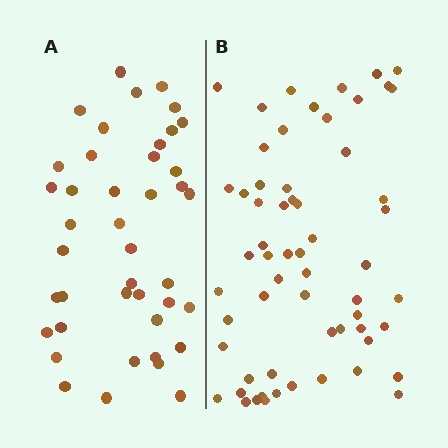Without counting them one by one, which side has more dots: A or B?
Region B (the right region) has more dots.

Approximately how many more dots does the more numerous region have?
Region B has approximately 20 more dots than region A.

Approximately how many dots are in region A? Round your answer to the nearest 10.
About 40 dots. (The exact count is 42, which rounds to 40.)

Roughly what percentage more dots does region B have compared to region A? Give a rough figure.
About 45% more.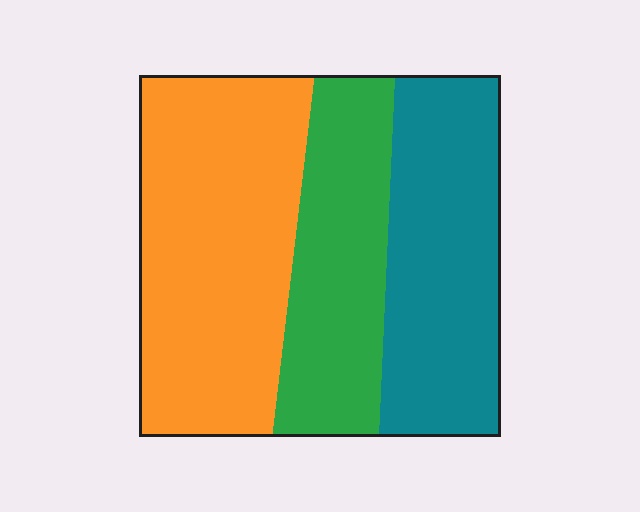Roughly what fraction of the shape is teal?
Teal covers 31% of the shape.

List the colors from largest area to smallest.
From largest to smallest: orange, teal, green.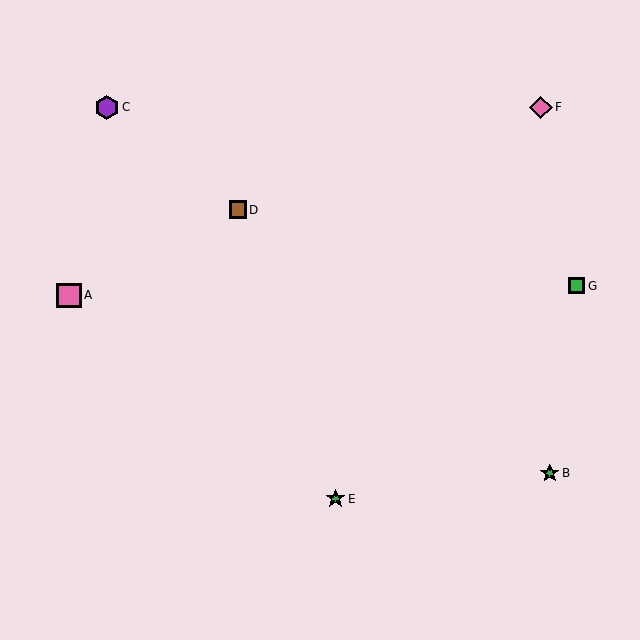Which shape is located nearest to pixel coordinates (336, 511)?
The green star (labeled E) at (336, 499) is nearest to that location.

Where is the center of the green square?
The center of the green square is at (577, 286).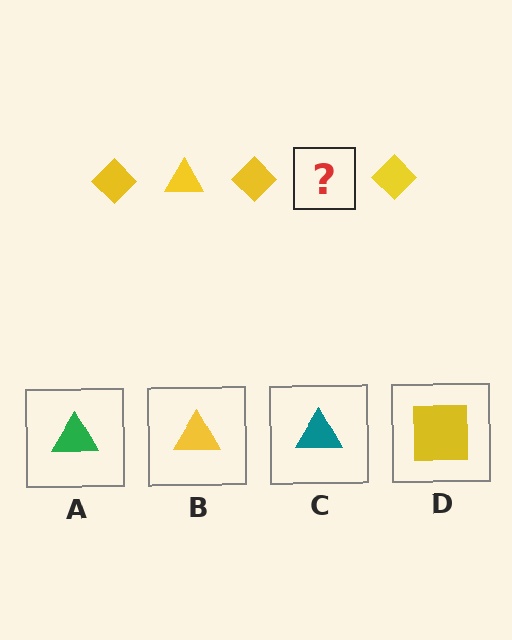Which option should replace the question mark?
Option B.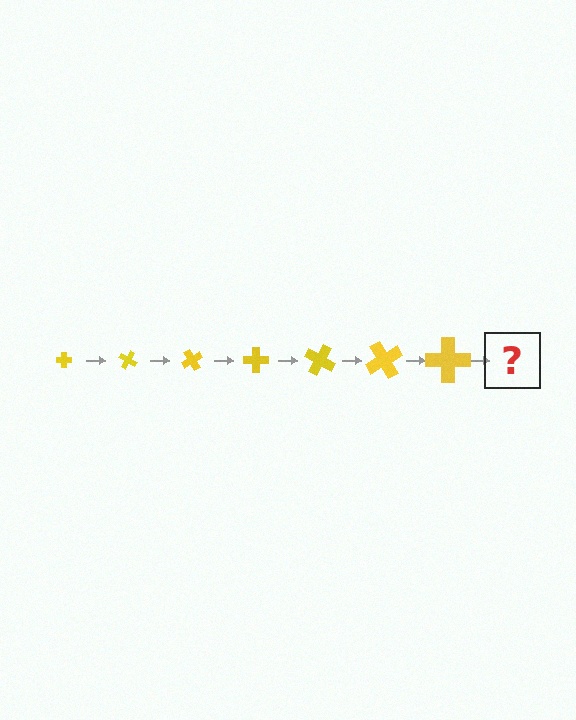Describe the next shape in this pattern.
It should be a cross, larger than the previous one and rotated 210 degrees from the start.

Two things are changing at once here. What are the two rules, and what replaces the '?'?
The two rules are that the cross grows larger each step and it rotates 30 degrees each step. The '?' should be a cross, larger than the previous one and rotated 210 degrees from the start.